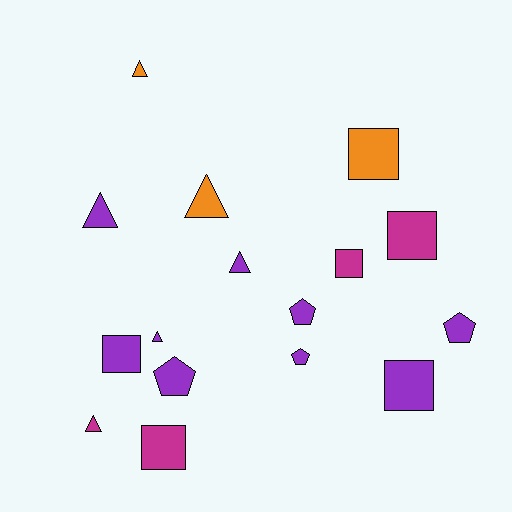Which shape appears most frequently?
Square, with 6 objects.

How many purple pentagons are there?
There are 4 purple pentagons.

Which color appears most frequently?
Purple, with 9 objects.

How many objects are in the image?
There are 16 objects.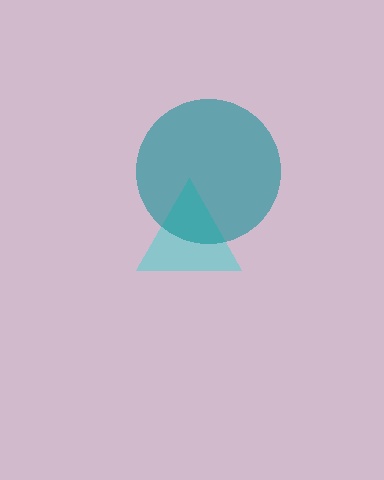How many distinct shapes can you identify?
There are 2 distinct shapes: a cyan triangle, a teal circle.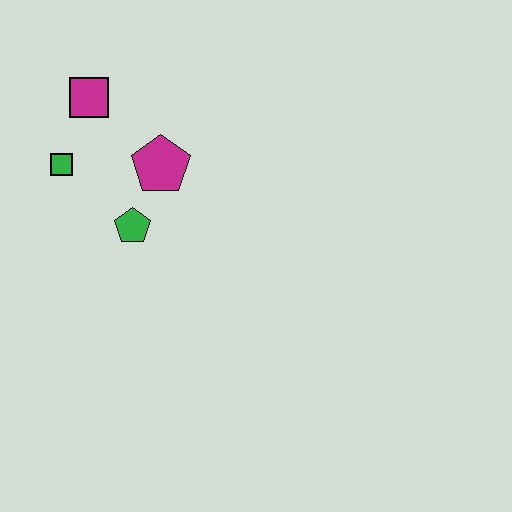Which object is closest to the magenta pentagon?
The green pentagon is closest to the magenta pentagon.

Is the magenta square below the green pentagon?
No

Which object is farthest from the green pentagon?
The magenta square is farthest from the green pentagon.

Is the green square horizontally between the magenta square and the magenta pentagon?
No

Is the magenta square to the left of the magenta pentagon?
Yes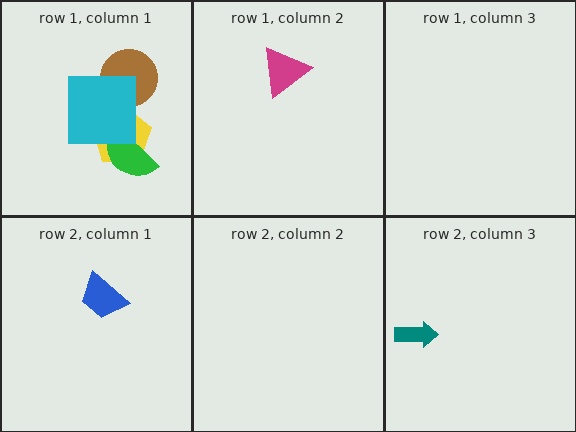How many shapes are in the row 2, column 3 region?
1.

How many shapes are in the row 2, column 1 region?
1.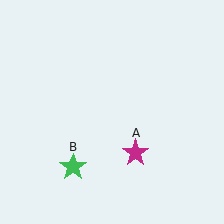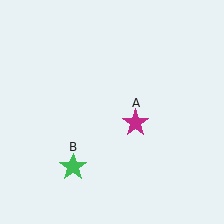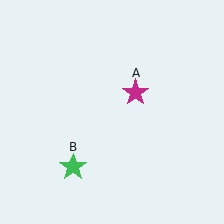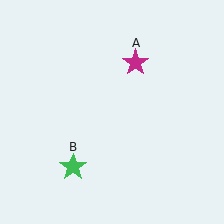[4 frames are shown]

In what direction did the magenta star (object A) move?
The magenta star (object A) moved up.